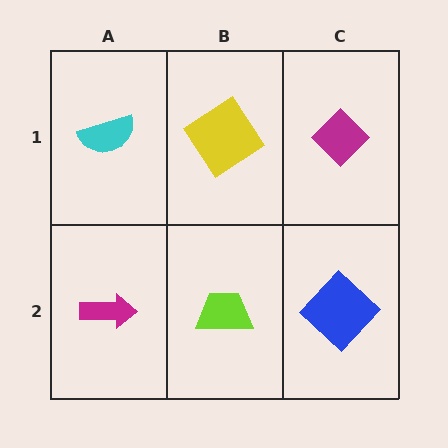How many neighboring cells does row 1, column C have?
2.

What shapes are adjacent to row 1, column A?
A magenta arrow (row 2, column A), a yellow diamond (row 1, column B).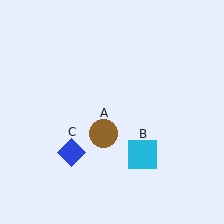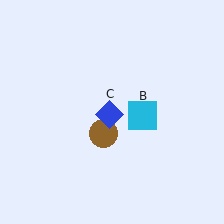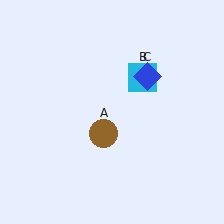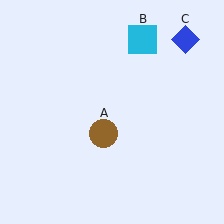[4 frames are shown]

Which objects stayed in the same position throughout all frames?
Brown circle (object A) remained stationary.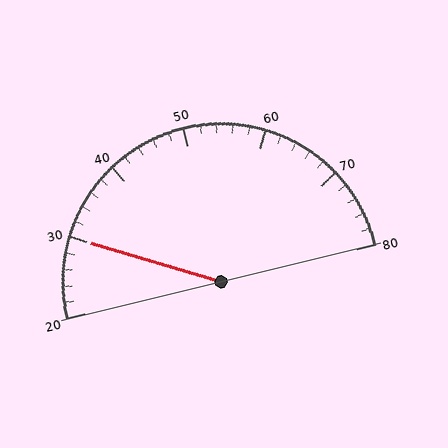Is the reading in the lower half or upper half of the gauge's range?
The reading is in the lower half of the range (20 to 80).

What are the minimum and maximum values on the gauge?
The gauge ranges from 20 to 80.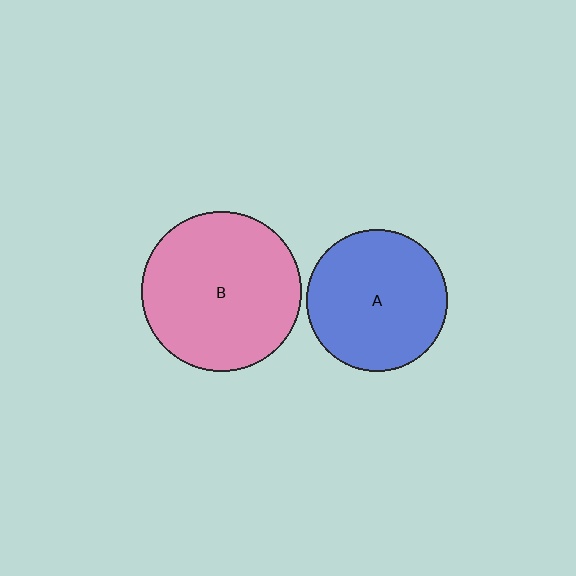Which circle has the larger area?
Circle B (pink).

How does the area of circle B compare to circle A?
Approximately 1.3 times.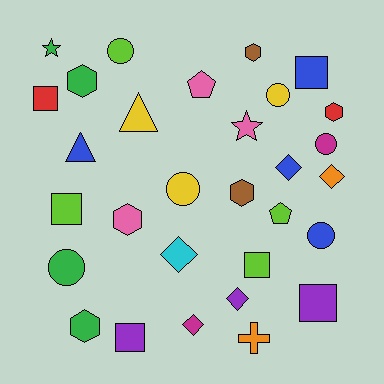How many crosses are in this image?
There is 1 cross.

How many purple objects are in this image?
There are 3 purple objects.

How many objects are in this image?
There are 30 objects.